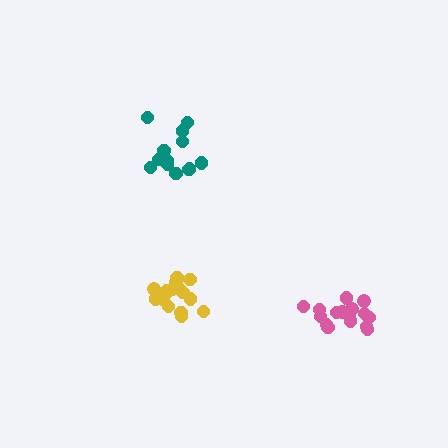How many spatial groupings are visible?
There are 3 spatial groupings.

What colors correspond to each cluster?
The clusters are colored: teal, pink, yellow.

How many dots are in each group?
Group 1: 13 dots, Group 2: 16 dots, Group 3: 16 dots (45 total).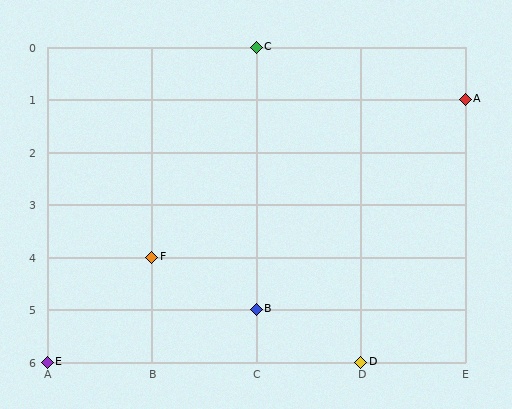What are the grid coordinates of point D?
Point D is at grid coordinates (D, 6).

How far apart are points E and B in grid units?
Points E and B are 2 columns and 1 row apart (about 2.2 grid units diagonally).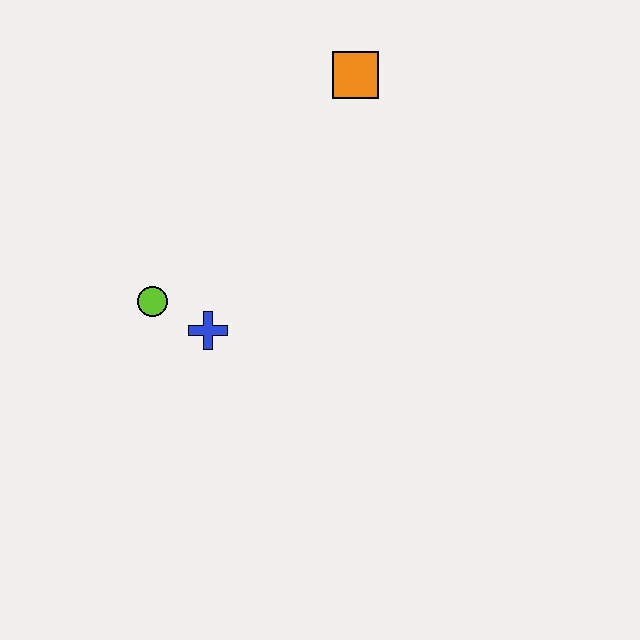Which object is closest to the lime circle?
The blue cross is closest to the lime circle.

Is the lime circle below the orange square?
Yes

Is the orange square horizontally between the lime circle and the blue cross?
No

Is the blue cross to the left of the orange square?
Yes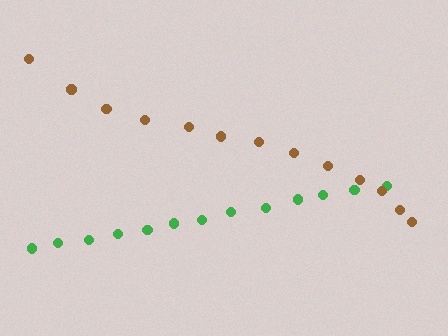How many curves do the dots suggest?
There are 2 distinct paths.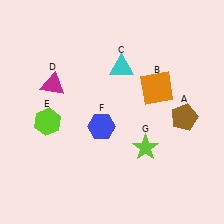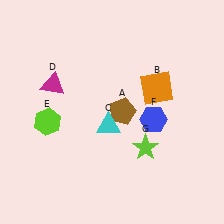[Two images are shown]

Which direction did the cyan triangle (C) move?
The cyan triangle (C) moved down.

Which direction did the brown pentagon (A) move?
The brown pentagon (A) moved left.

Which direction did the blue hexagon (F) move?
The blue hexagon (F) moved right.